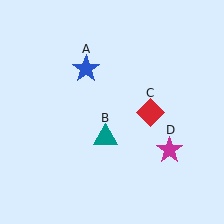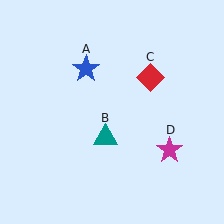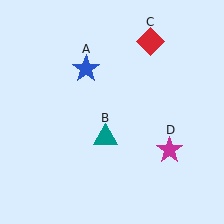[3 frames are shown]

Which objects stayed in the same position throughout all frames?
Blue star (object A) and teal triangle (object B) and magenta star (object D) remained stationary.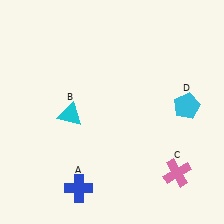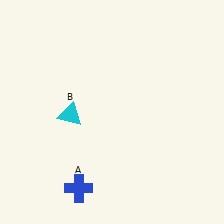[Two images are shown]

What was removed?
The pink cross (C), the cyan pentagon (D) were removed in Image 2.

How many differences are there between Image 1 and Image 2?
There are 2 differences between the two images.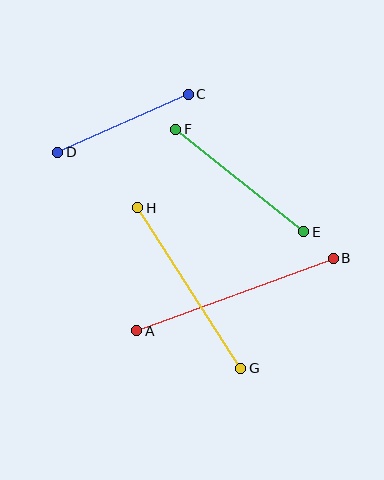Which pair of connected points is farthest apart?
Points A and B are farthest apart.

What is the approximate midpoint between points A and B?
The midpoint is at approximately (235, 295) pixels.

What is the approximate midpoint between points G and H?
The midpoint is at approximately (189, 288) pixels.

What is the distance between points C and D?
The distance is approximately 143 pixels.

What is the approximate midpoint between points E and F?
The midpoint is at approximately (240, 180) pixels.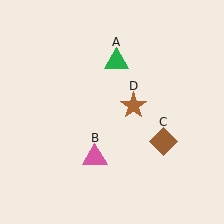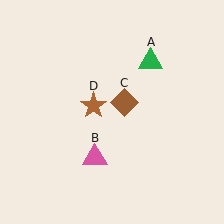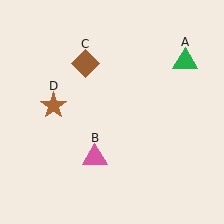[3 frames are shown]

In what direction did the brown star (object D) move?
The brown star (object D) moved left.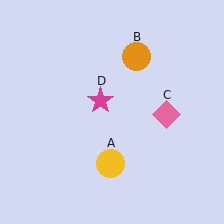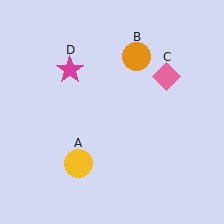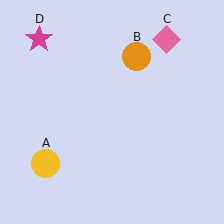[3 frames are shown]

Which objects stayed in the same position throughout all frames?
Orange circle (object B) remained stationary.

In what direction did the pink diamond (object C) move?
The pink diamond (object C) moved up.